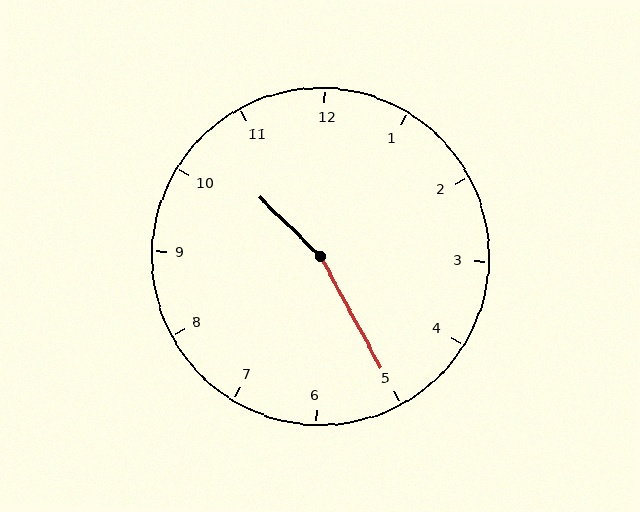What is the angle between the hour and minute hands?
Approximately 162 degrees.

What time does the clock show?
10:25.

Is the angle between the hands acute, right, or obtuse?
It is obtuse.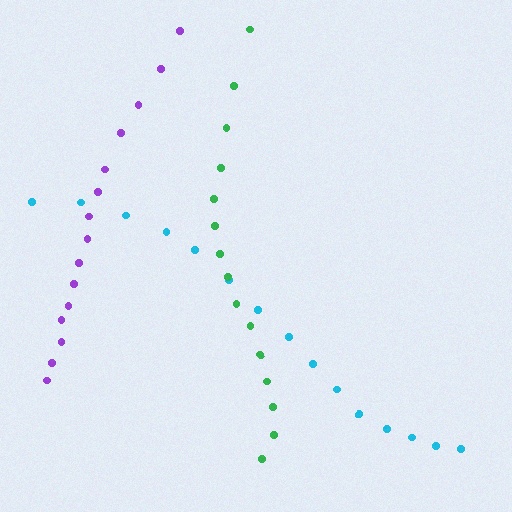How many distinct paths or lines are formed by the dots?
There are 3 distinct paths.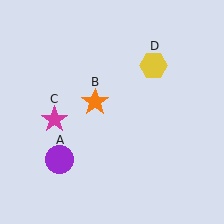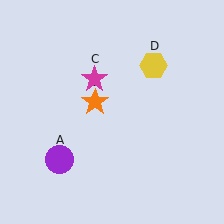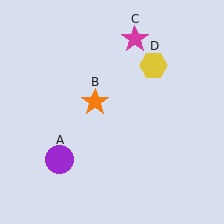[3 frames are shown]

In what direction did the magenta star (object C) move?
The magenta star (object C) moved up and to the right.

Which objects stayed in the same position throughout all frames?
Purple circle (object A) and orange star (object B) and yellow hexagon (object D) remained stationary.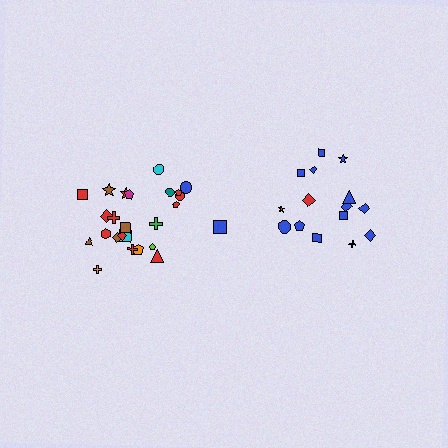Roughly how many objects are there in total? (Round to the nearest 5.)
Roughly 40 objects in total.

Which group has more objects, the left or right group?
The left group.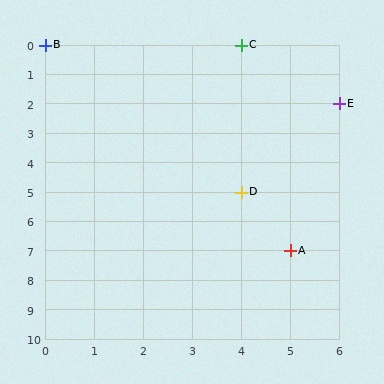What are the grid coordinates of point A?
Point A is at grid coordinates (5, 7).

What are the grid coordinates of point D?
Point D is at grid coordinates (4, 5).